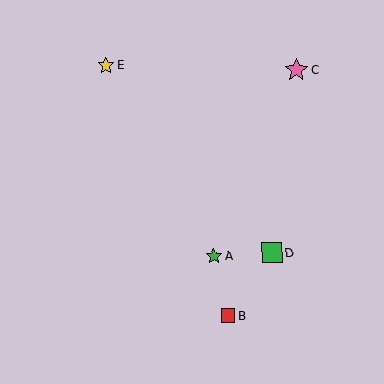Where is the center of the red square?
The center of the red square is at (228, 315).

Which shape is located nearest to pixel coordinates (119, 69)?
The yellow star (labeled E) at (106, 65) is nearest to that location.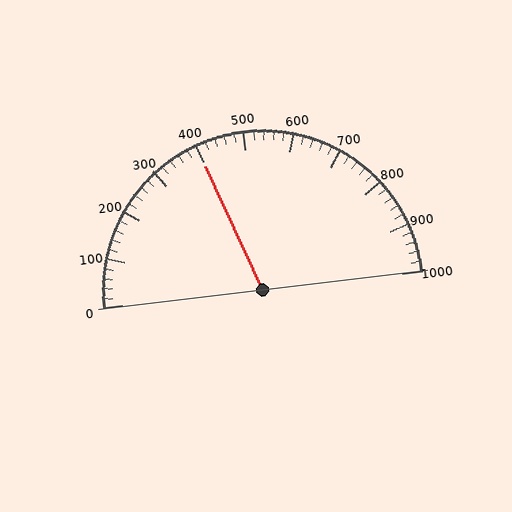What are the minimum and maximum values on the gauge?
The gauge ranges from 0 to 1000.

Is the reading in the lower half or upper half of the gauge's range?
The reading is in the lower half of the range (0 to 1000).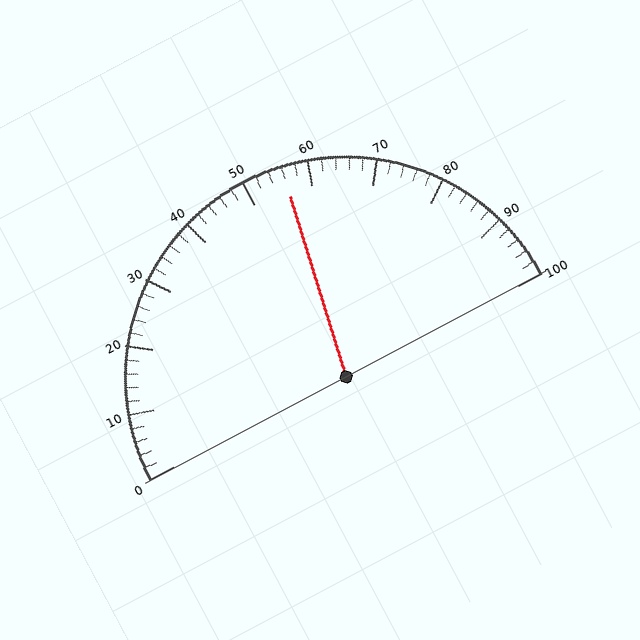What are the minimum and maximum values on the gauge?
The gauge ranges from 0 to 100.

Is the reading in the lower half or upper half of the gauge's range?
The reading is in the upper half of the range (0 to 100).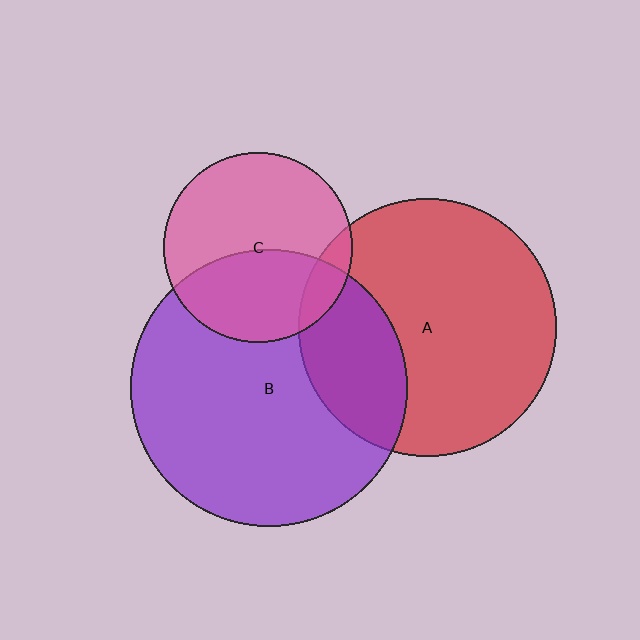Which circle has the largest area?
Circle B (purple).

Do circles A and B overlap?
Yes.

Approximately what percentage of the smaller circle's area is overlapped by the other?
Approximately 25%.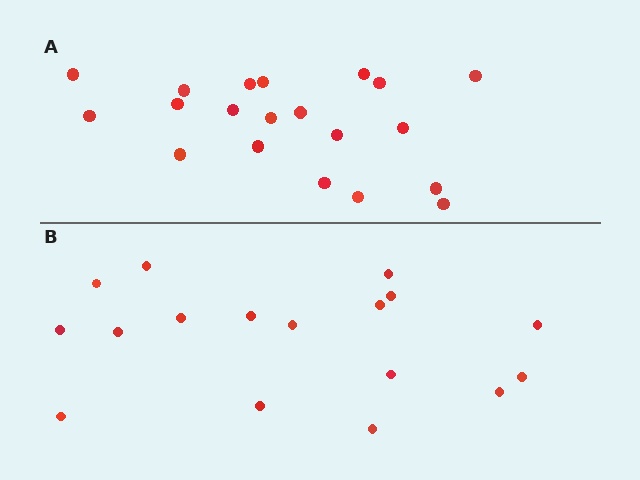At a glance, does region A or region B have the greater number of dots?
Region A (the top region) has more dots.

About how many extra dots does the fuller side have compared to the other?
Region A has just a few more — roughly 2 or 3 more dots than region B.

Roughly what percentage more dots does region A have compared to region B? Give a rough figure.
About 20% more.